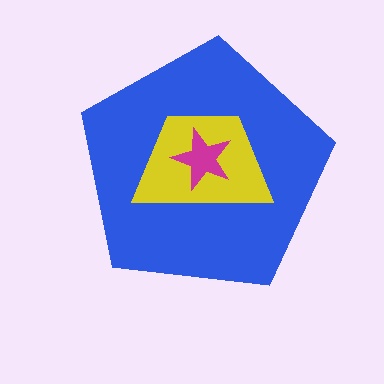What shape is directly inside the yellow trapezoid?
The magenta star.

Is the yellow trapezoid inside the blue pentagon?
Yes.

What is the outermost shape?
The blue pentagon.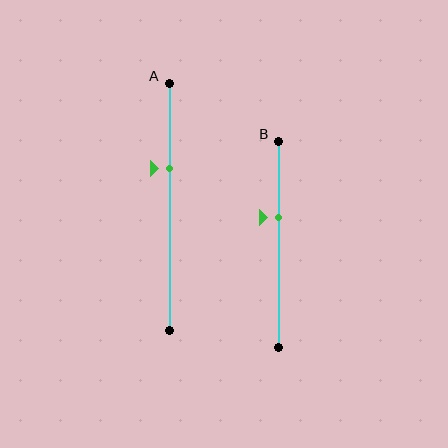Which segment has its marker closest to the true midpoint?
Segment B has its marker closest to the true midpoint.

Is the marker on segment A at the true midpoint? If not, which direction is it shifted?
No, the marker on segment A is shifted upward by about 15% of the segment length.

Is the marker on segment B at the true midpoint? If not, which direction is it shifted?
No, the marker on segment B is shifted upward by about 13% of the segment length.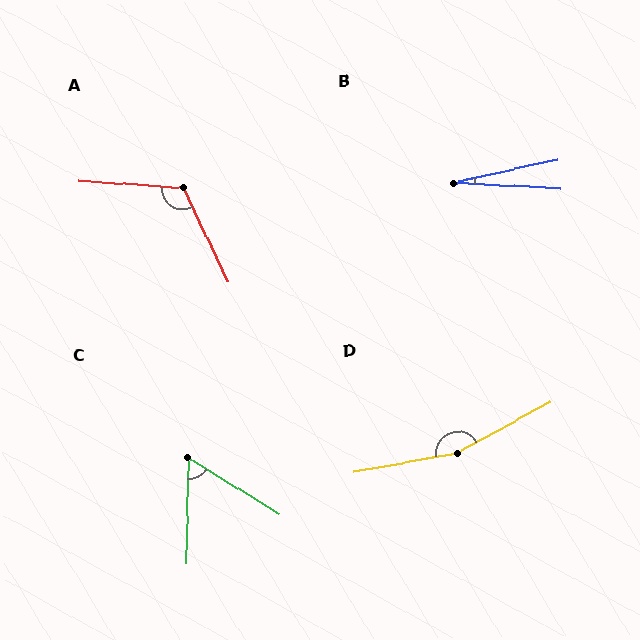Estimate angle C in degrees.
Approximately 59 degrees.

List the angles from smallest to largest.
B (16°), C (59°), A (119°), D (162°).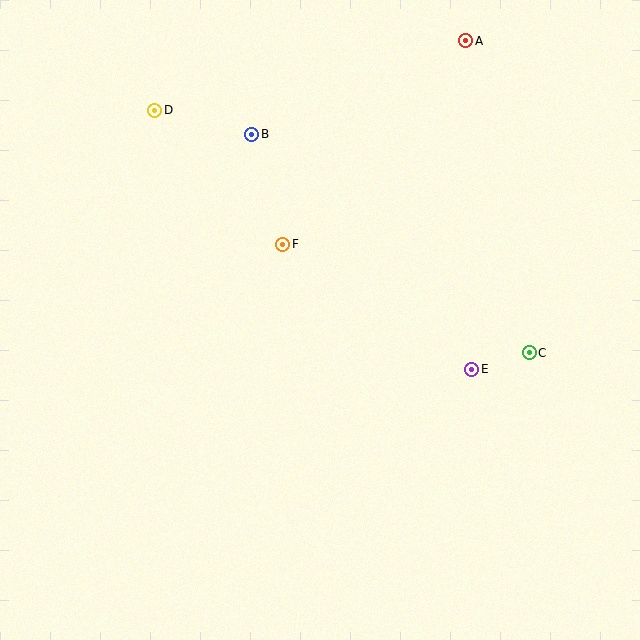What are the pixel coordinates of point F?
Point F is at (283, 244).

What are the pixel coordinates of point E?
Point E is at (472, 369).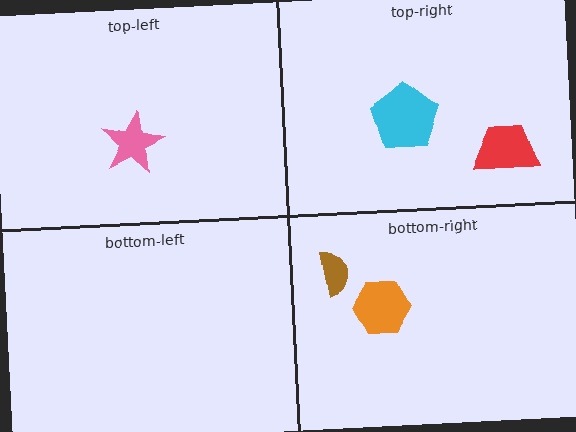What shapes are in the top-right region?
The cyan pentagon, the red trapezoid.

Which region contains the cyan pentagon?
The top-right region.